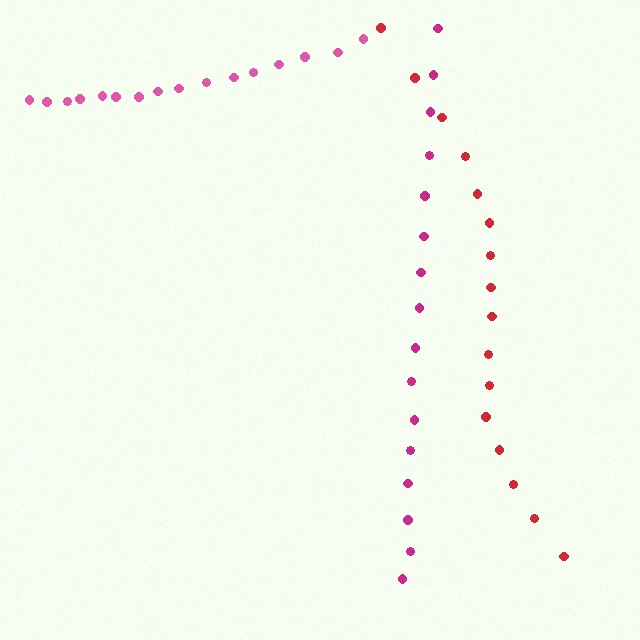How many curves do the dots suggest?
There are 3 distinct paths.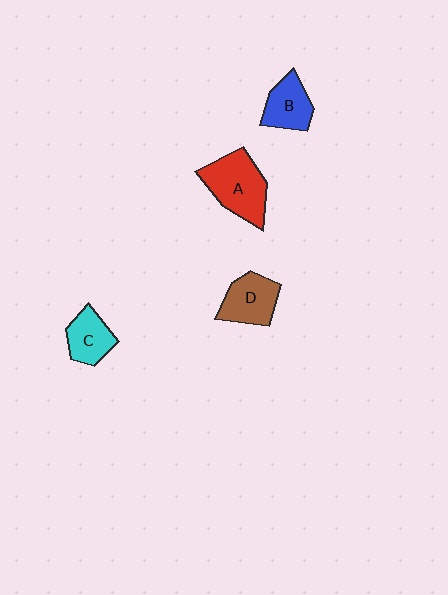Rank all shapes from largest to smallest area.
From largest to smallest: A (red), D (brown), B (blue), C (cyan).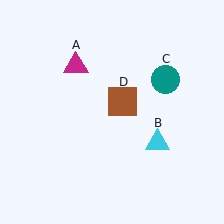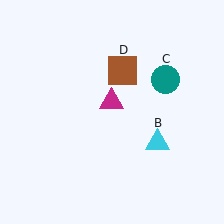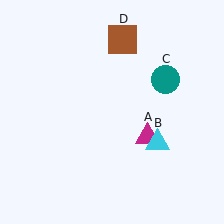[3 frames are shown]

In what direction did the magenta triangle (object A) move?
The magenta triangle (object A) moved down and to the right.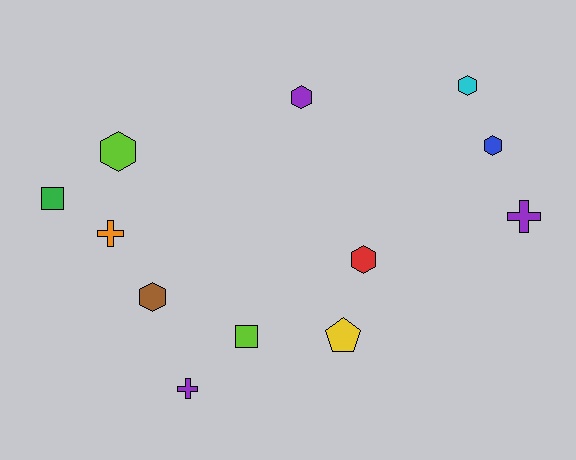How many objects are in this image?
There are 12 objects.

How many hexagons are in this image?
There are 6 hexagons.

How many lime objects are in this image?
There are 2 lime objects.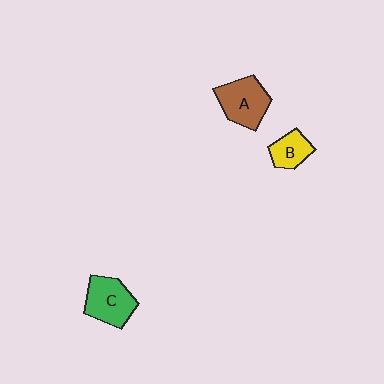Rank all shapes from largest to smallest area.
From largest to smallest: A (brown), C (green), B (yellow).